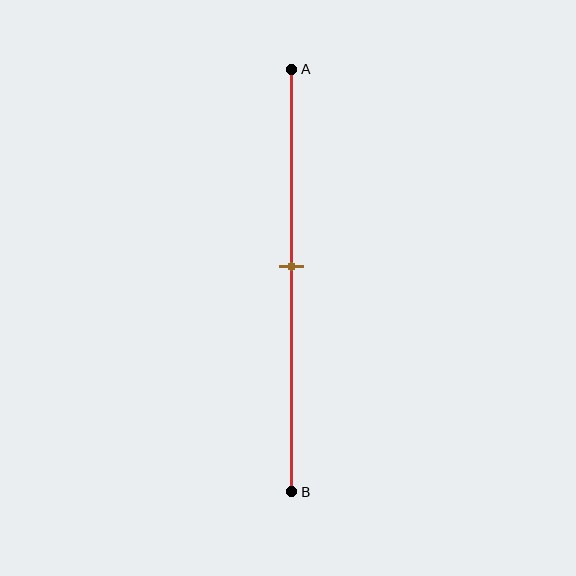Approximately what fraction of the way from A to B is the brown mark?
The brown mark is approximately 45% of the way from A to B.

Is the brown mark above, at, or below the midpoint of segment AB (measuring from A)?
The brown mark is above the midpoint of segment AB.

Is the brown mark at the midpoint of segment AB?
No, the mark is at about 45% from A, not at the 50% midpoint.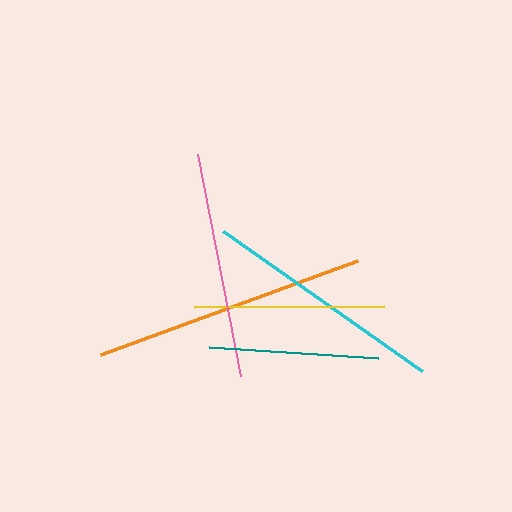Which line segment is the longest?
The orange line is the longest at approximately 273 pixels.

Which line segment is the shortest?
The teal line is the shortest at approximately 169 pixels.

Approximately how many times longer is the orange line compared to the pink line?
The orange line is approximately 1.2 times the length of the pink line.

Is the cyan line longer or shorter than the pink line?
The cyan line is longer than the pink line.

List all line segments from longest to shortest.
From longest to shortest: orange, cyan, pink, yellow, teal.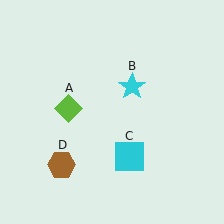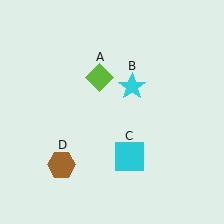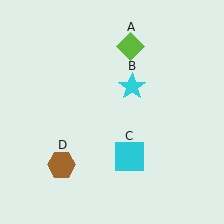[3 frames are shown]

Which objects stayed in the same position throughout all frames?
Cyan star (object B) and cyan square (object C) and brown hexagon (object D) remained stationary.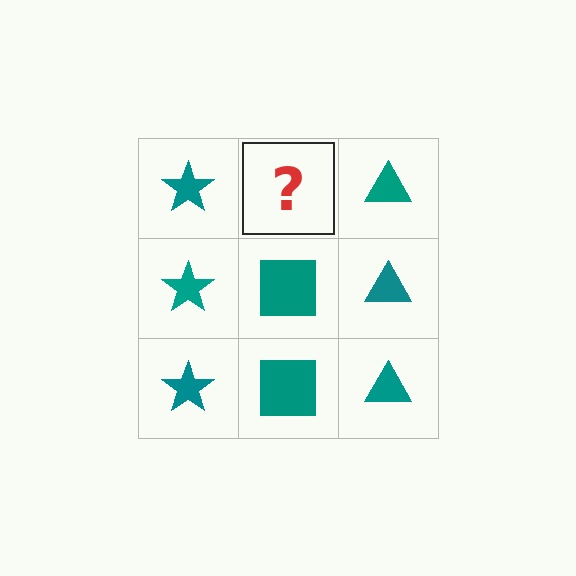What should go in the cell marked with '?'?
The missing cell should contain a teal square.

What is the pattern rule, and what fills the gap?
The rule is that each column has a consistent shape. The gap should be filled with a teal square.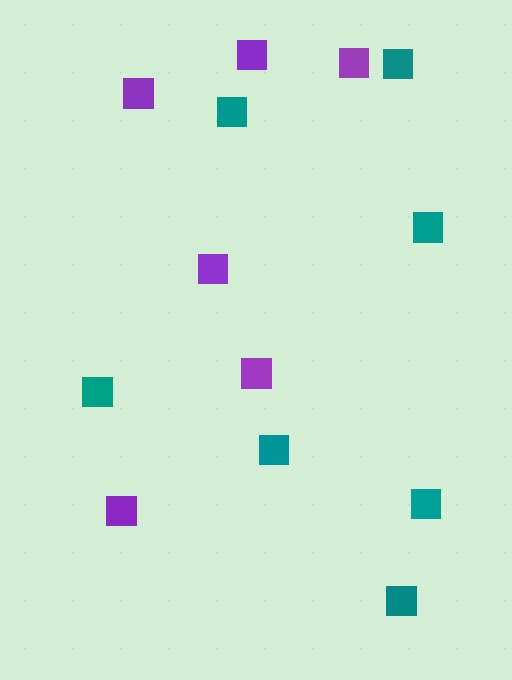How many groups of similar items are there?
There are 2 groups: one group of teal squares (7) and one group of purple squares (6).